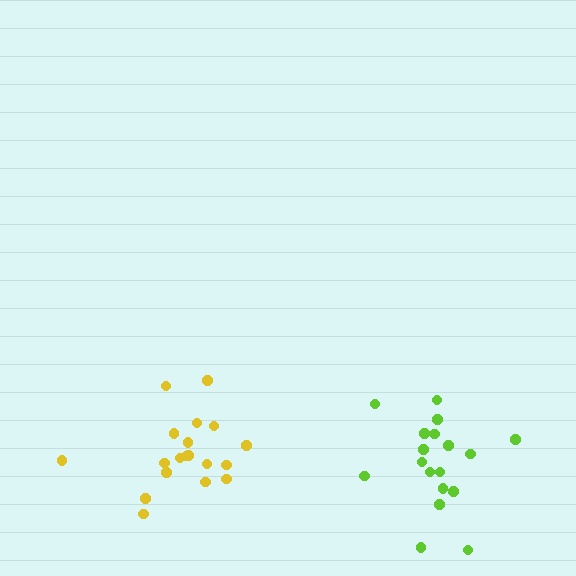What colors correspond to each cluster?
The clusters are colored: yellow, lime.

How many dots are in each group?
Group 1: 19 dots, Group 2: 18 dots (37 total).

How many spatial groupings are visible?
There are 2 spatial groupings.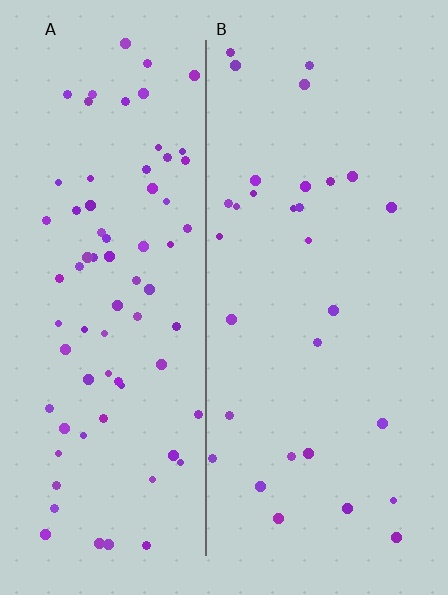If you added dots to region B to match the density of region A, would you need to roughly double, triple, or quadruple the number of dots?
Approximately double.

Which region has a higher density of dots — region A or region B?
A (the left).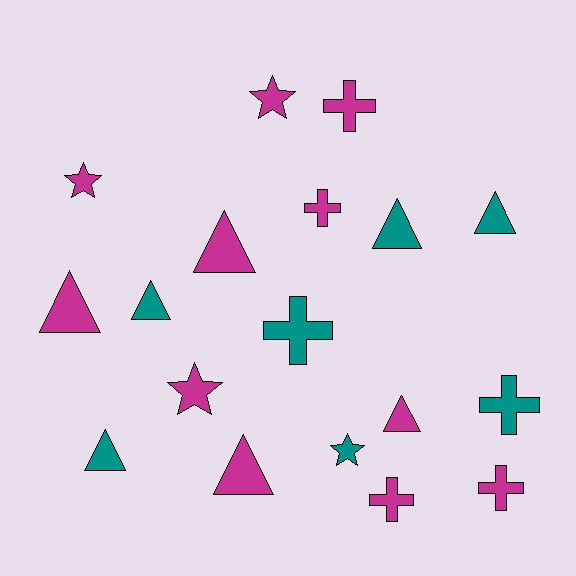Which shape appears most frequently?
Triangle, with 8 objects.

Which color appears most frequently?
Magenta, with 11 objects.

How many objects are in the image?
There are 18 objects.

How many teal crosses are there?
There are 2 teal crosses.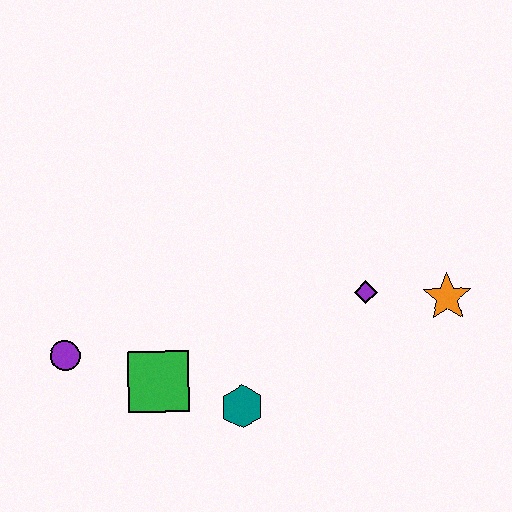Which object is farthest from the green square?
The orange star is farthest from the green square.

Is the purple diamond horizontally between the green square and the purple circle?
No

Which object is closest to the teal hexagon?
The green square is closest to the teal hexagon.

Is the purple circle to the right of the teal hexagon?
No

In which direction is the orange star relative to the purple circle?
The orange star is to the right of the purple circle.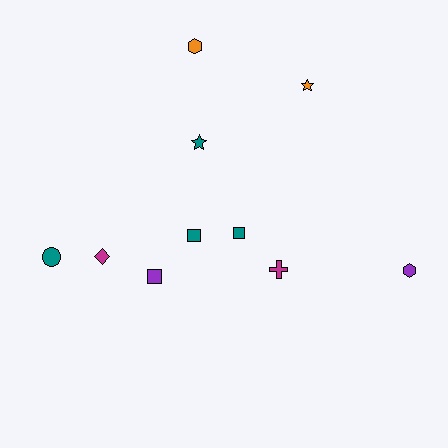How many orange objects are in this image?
There are 2 orange objects.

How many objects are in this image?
There are 10 objects.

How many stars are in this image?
There are 2 stars.